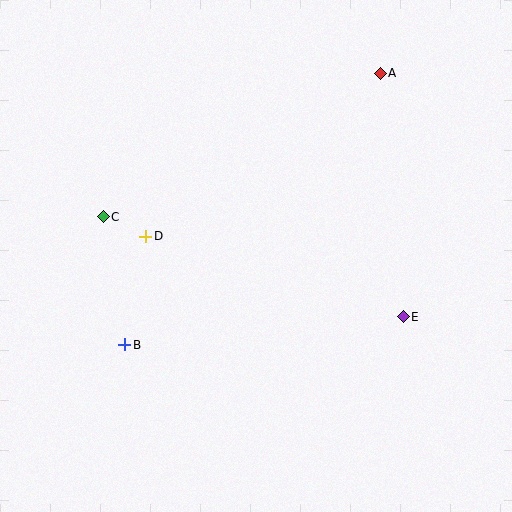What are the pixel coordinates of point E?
Point E is at (403, 317).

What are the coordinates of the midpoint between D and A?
The midpoint between D and A is at (263, 155).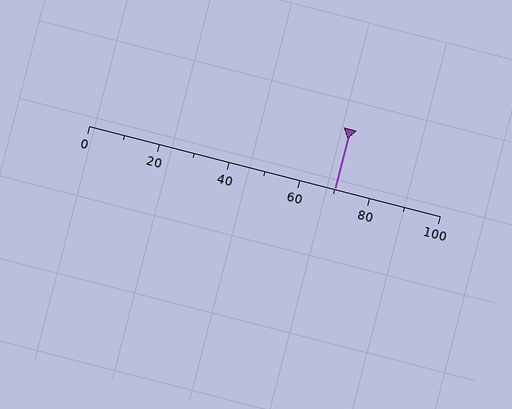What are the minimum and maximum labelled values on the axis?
The axis runs from 0 to 100.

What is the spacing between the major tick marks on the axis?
The major ticks are spaced 20 apart.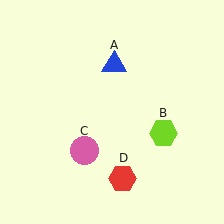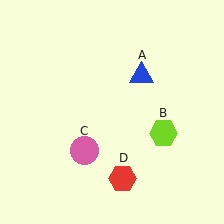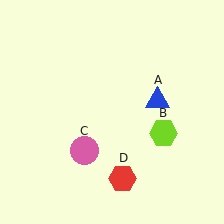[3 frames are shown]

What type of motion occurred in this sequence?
The blue triangle (object A) rotated clockwise around the center of the scene.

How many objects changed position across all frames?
1 object changed position: blue triangle (object A).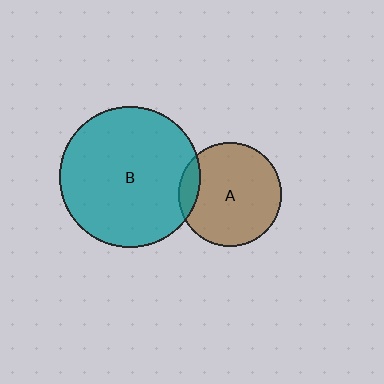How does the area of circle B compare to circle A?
Approximately 1.9 times.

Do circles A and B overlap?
Yes.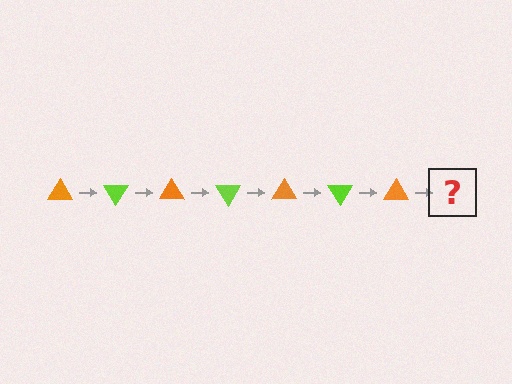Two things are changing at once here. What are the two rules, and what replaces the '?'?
The two rules are that it rotates 60 degrees each step and the color cycles through orange and lime. The '?' should be a lime triangle, rotated 420 degrees from the start.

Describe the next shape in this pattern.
It should be a lime triangle, rotated 420 degrees from the start.